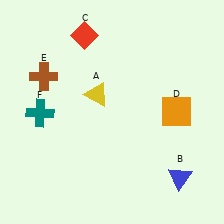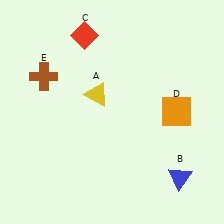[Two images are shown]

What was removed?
The teal cross (F) was removed in Image 2.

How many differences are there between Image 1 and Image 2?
There is 1 difference between the two images.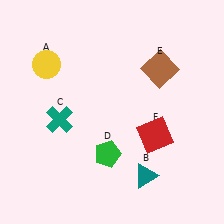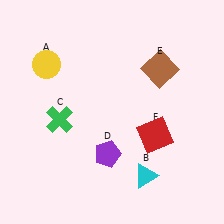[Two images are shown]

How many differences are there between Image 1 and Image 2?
There are 3 differences between the two images.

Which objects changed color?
B changed from teal to cyan. C changed from teal to green. D changed from green to purple.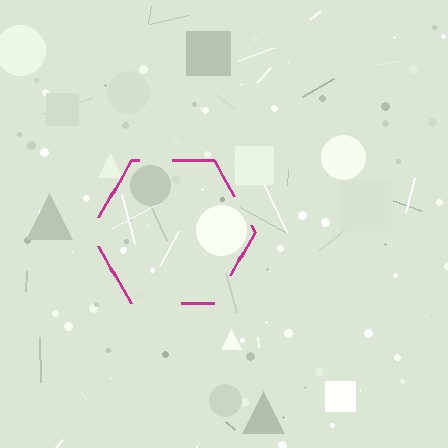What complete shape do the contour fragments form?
The contour fragments form a hexagon.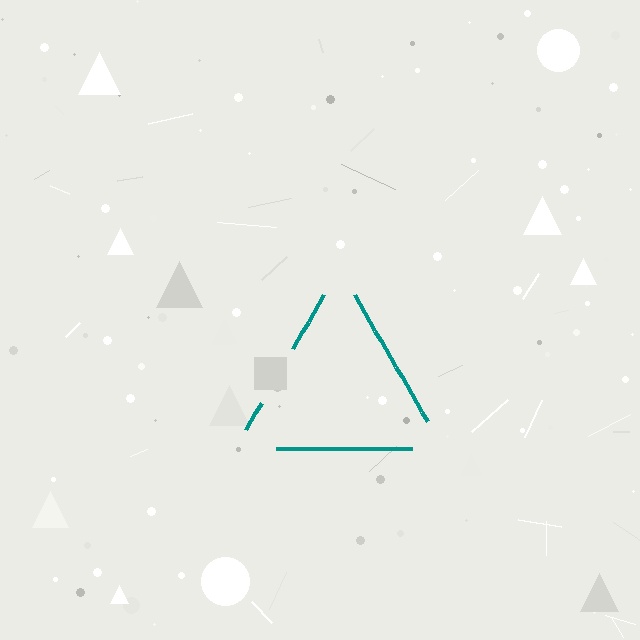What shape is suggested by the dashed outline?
The dashed outline suggests a triangle.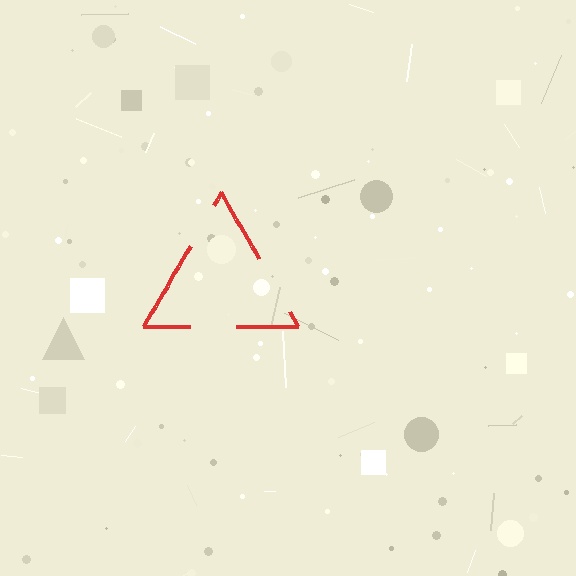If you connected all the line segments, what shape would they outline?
They would outline a triangle.